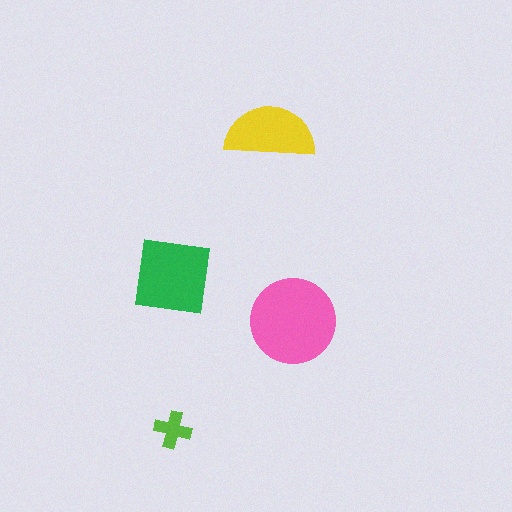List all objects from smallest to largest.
The lime cross, the yellow semicircle, the green square, the pink circle.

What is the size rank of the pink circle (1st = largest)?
1st.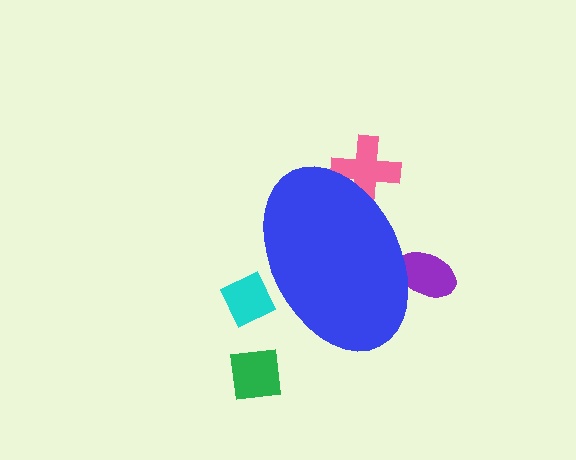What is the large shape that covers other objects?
A blue ellipse.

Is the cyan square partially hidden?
Yes, the cyan square is partially hidden behind the blue ellipse.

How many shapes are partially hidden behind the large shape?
3 shapes are partially hidden.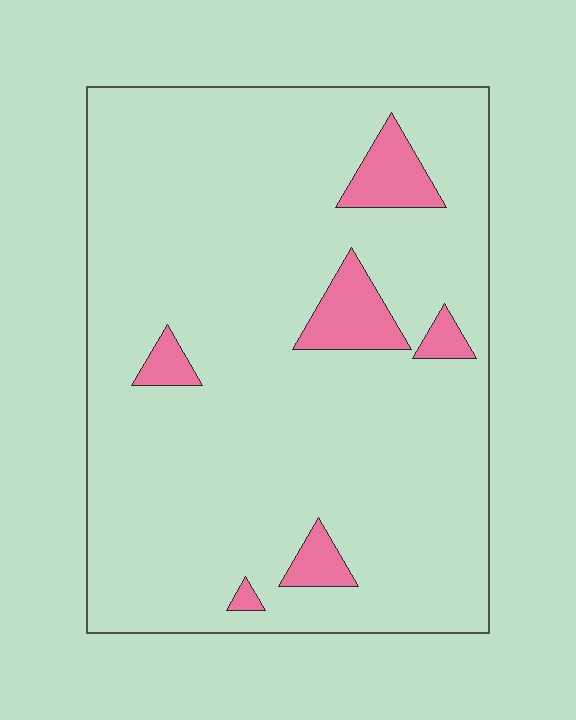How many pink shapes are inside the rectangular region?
6.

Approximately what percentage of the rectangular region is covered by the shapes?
Approximately 10%.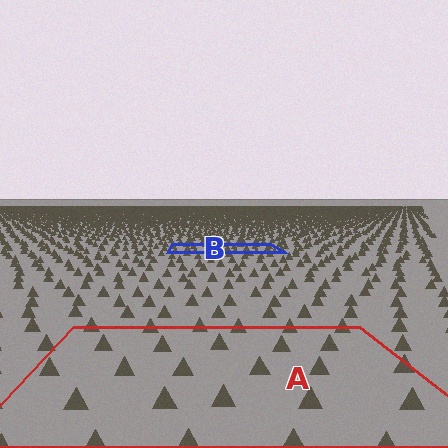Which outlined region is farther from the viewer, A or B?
Region B is farther from the viewer — the texture elements inside it appear smaller and more densely packed.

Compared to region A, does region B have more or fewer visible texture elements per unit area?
Region B has more texture elements per unit area — they are packed more densely because it is farther away.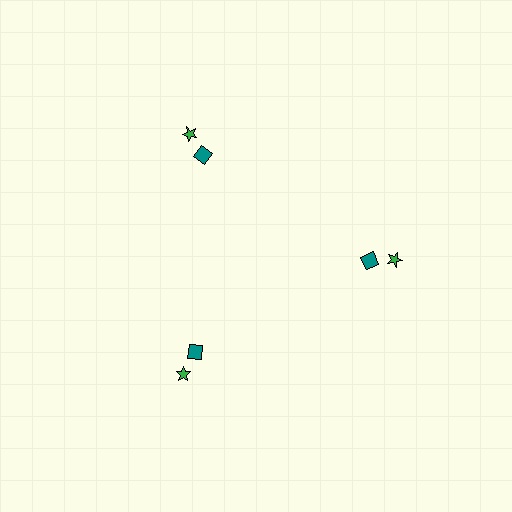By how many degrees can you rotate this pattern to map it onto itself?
The pattern maps onto itself every 120 degrees of rotation.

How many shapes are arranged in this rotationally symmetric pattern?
There are 6 shapes, arranged in 3 groups of 2.